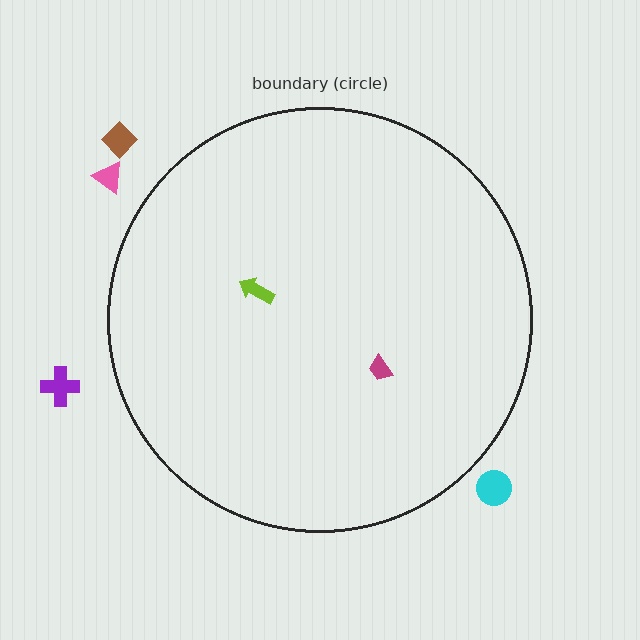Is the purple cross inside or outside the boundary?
Outside.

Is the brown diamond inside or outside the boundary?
Outside.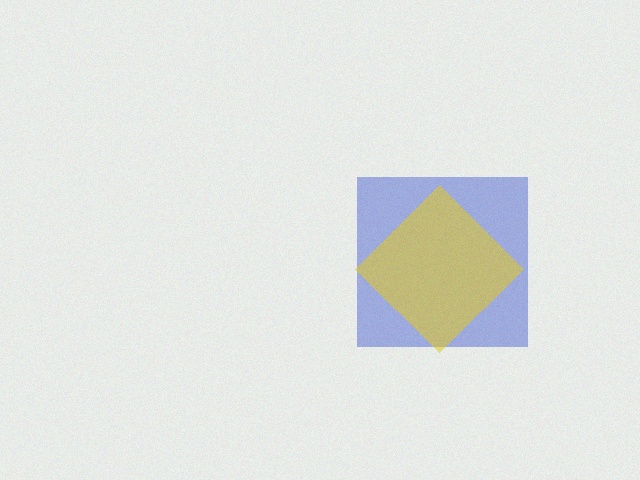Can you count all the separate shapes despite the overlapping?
Yes, there are 2 separate shapes.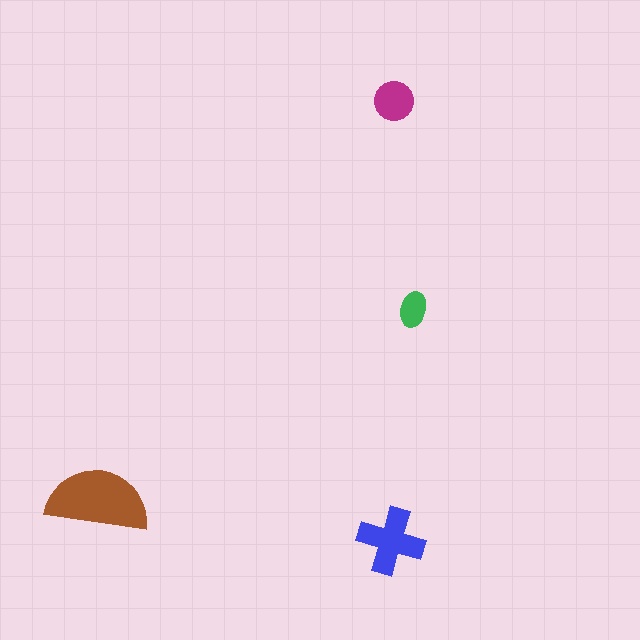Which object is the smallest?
The green ellipse.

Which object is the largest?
The brown semicircle.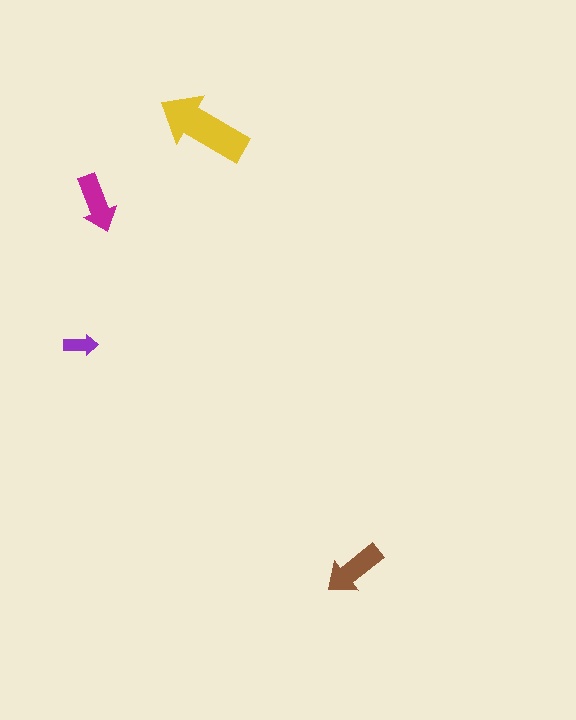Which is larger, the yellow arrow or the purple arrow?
The yellow one.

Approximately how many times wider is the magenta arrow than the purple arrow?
About 1.5 times wider.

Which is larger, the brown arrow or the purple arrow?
The brown one.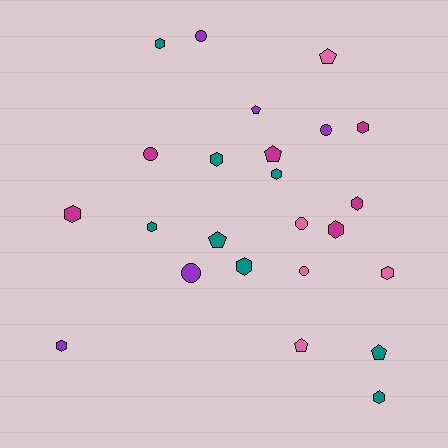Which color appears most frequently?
Teal, with 8 objects.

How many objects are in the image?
There are 24 objects.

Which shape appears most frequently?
Hexagon, with 12 objects.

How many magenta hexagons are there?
There are 4 magenta hexagons.